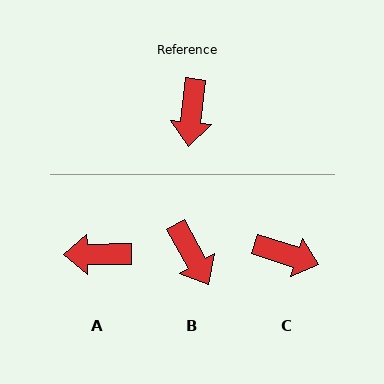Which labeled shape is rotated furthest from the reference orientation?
A, about 83 degrees away.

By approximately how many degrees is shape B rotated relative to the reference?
Approximately 36 degrees counter-clockwise.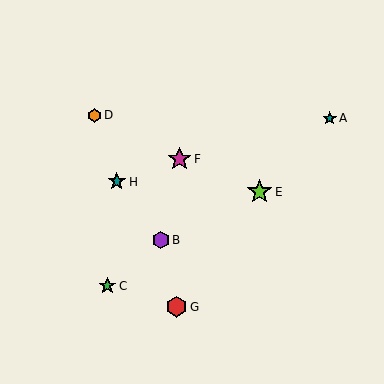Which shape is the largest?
The lime star (labeled E) is the largest.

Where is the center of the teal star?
The center of the teal star is at (330, 118).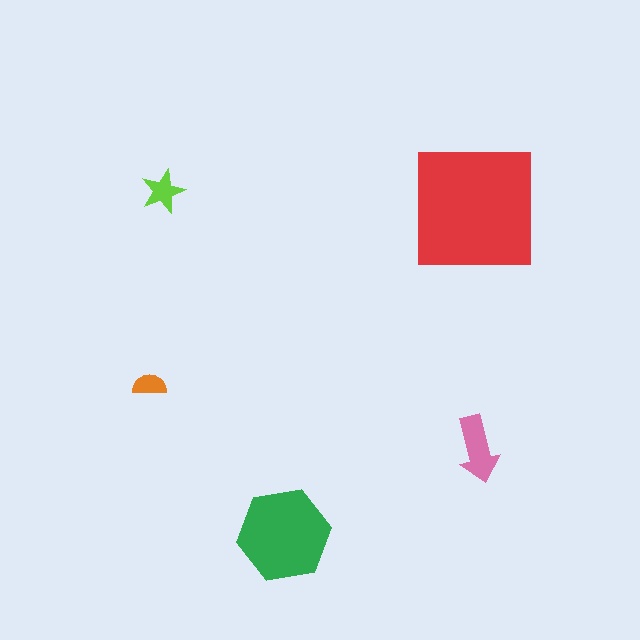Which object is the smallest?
The orange semicircle.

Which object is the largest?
The red square.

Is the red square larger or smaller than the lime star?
Larger.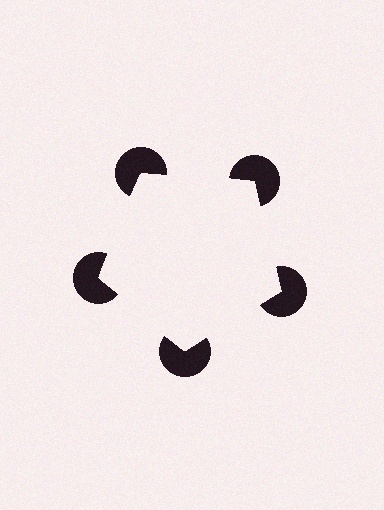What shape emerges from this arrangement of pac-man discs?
An illusory pentagon — its edges are inferred from the aligned wedge cuts in the pac-man discs, not physically drawn.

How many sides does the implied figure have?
5 sides.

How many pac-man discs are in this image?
There are 5 — one at each vertex of the illusory pentagon.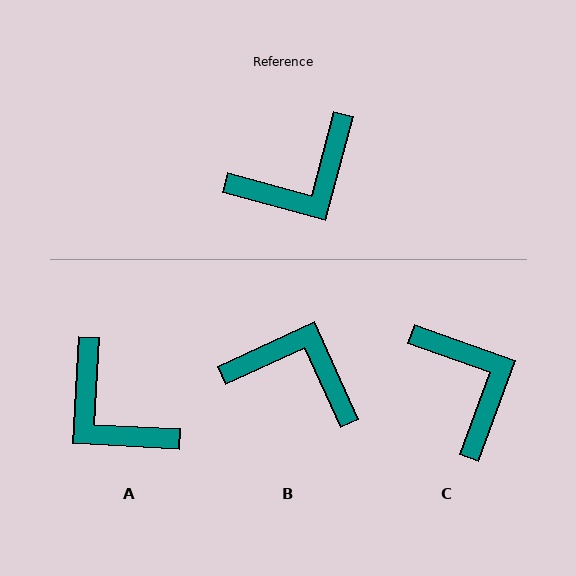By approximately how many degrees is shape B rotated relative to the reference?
Approximately 130 degrees counter-clockwise.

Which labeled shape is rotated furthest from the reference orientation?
B, about 130 degrees away.